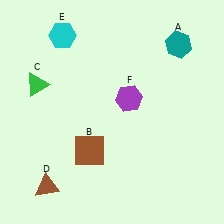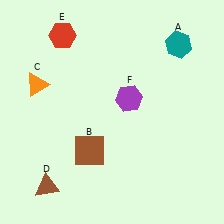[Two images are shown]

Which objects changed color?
C changed from green to orange. E changed from cyan to red.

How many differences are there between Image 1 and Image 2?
There are 2 differences between the two images.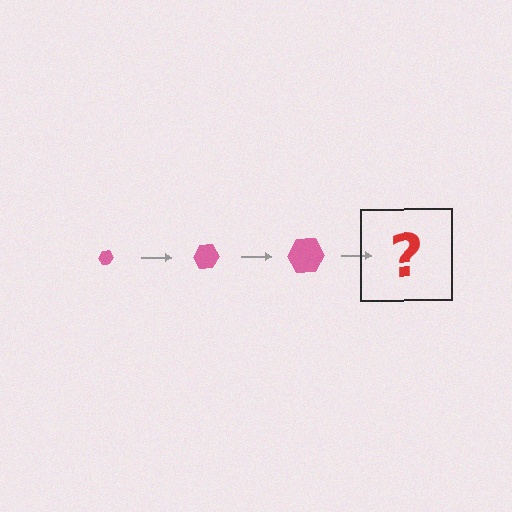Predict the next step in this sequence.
The next step is a pink hexagon, larger than the previous one.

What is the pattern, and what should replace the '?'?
The pattern is that the hexagon gets progressively larger each step. The '?' should be a pink hexagon, larger than the previous one.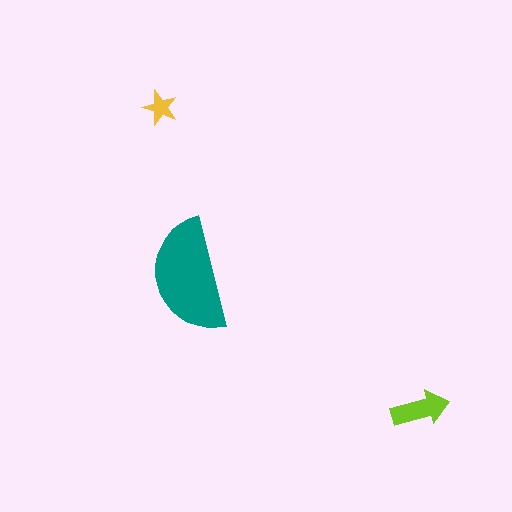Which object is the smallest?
The yellow star.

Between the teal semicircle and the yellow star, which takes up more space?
The teal semicircle.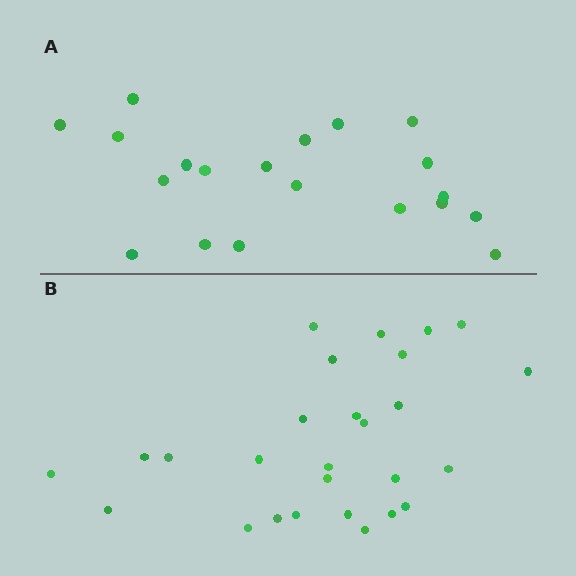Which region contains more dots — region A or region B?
Region B (the bottom region) has more dots.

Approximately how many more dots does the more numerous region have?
Region B has roughly 8 or so more dots than region A.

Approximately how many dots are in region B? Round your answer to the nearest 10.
About 30 dots. (The exact count is 27, which rounds to 30.)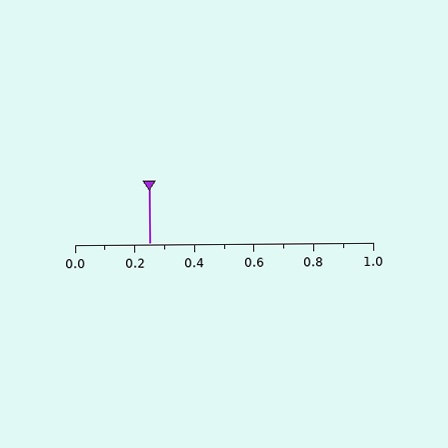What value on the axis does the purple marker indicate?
The marker indicates approximately 0.25.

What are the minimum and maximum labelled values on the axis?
The axis runs from 0.0 to 1.0.